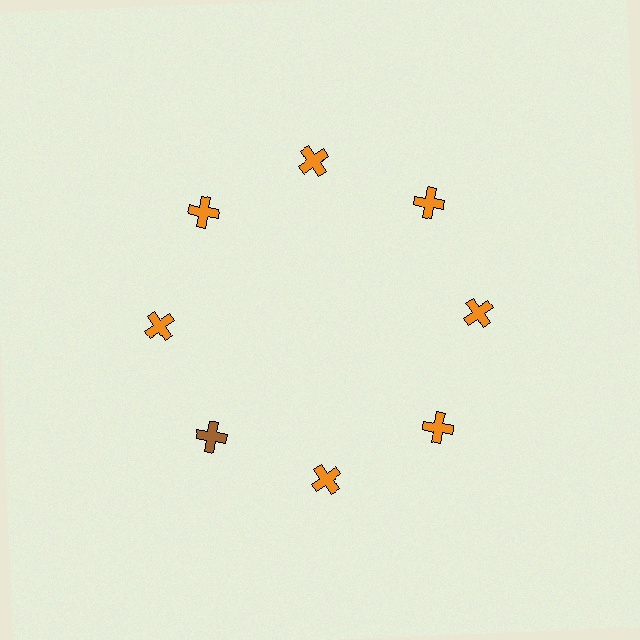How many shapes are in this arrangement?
There are 8 shapes arranged in a ring pattern.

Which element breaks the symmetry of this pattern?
The brown cross at roughly the 8 o'clock position breaks the symmetry. All other shapes are orange crosses.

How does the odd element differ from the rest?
It has a different color: brown instead of orange.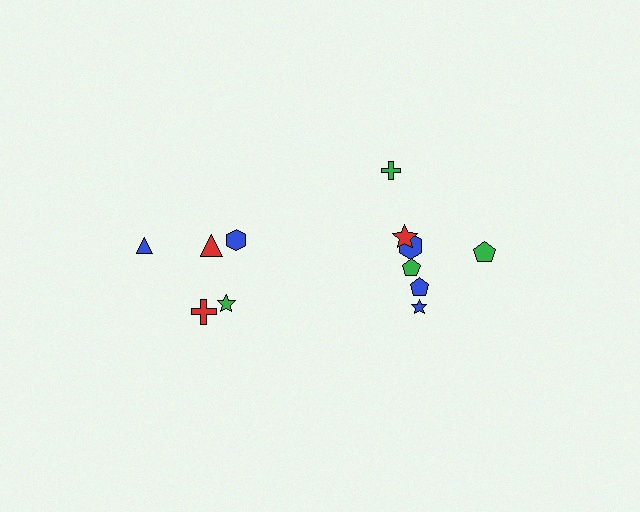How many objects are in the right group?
There are 7 objects.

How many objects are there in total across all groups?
There are 12 objects.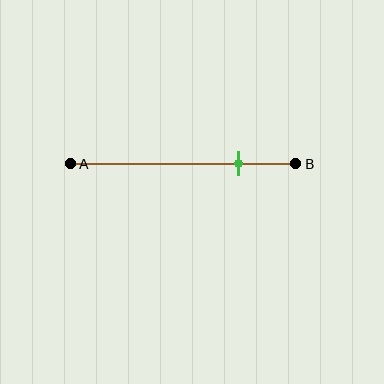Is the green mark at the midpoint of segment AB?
No, the mark is at about 75% from A, not at the 50% midpoint.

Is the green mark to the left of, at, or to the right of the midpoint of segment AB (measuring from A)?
The green mark is to the right of the midpoint of segment AB.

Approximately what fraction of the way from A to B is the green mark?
The green mark is approximately 75% of the way from A to B.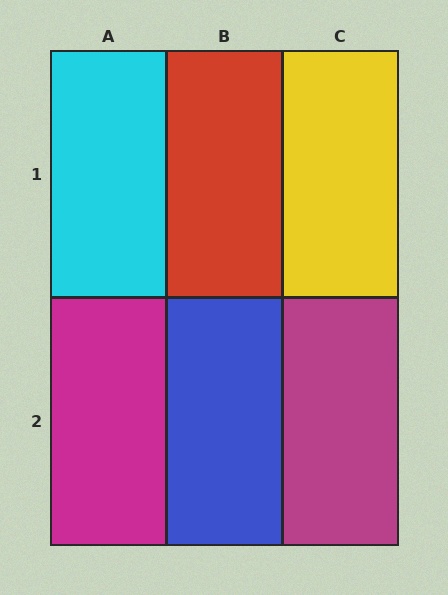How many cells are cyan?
1 cell is cyan.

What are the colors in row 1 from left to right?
Cyan, red, yellow.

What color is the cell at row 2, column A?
Magenta.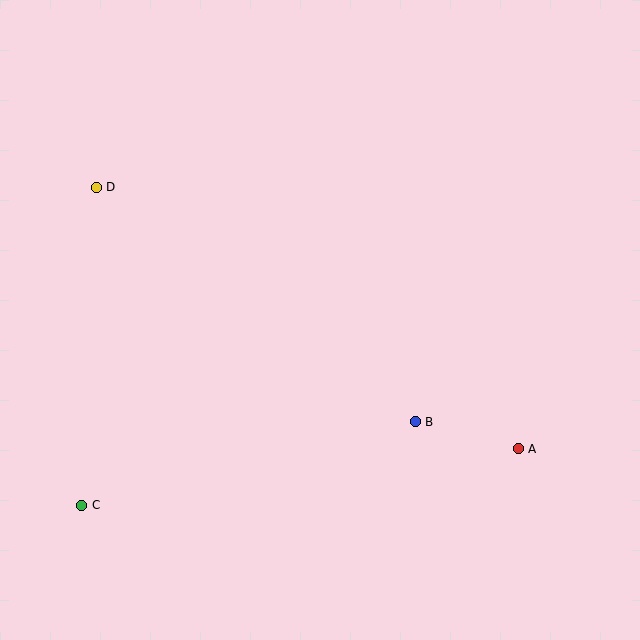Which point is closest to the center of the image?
Point B at (415, 422) is closest to the center.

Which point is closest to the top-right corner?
Point A is closest to the top-right corner.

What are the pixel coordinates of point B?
Point B is at (415, 422).